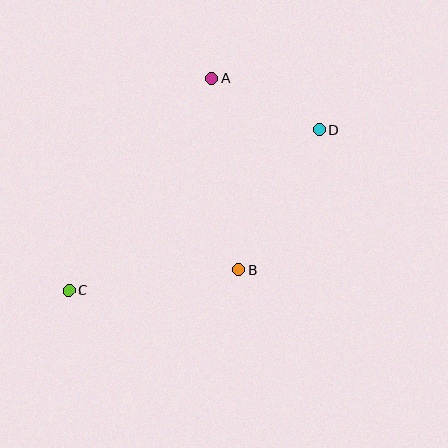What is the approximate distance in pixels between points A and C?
The distance between A and C is approximately 256 pixels.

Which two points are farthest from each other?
Points C and D are farthest from each other.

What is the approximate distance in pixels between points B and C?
The distance between B and C is approximately 171 pixels.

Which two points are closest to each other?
Points A and D are closest to each other.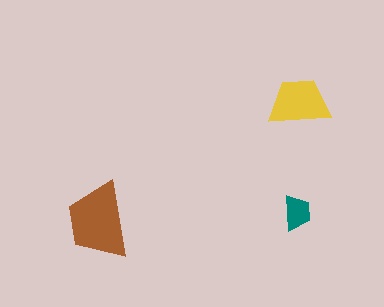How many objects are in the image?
There are 3 objects in the image.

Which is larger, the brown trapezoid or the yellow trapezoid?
The brown one.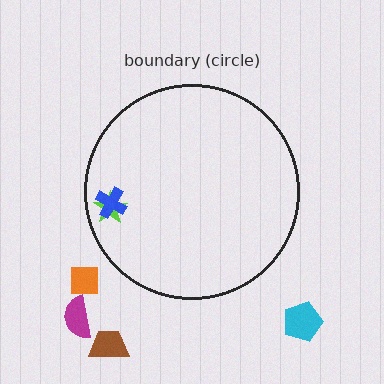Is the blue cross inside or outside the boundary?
Inside.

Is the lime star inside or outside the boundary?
Inside.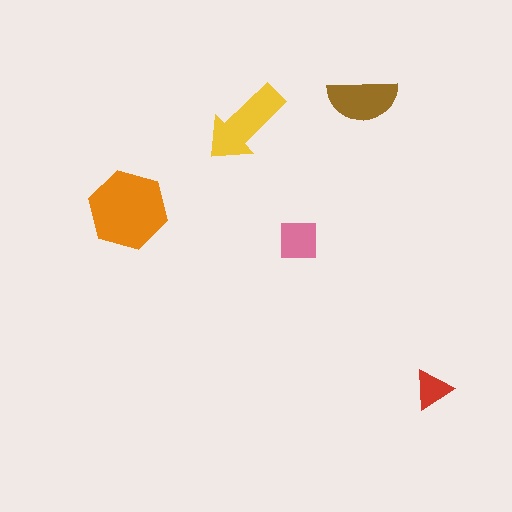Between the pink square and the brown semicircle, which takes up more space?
The brown semicircle.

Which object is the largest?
The orange hexagon.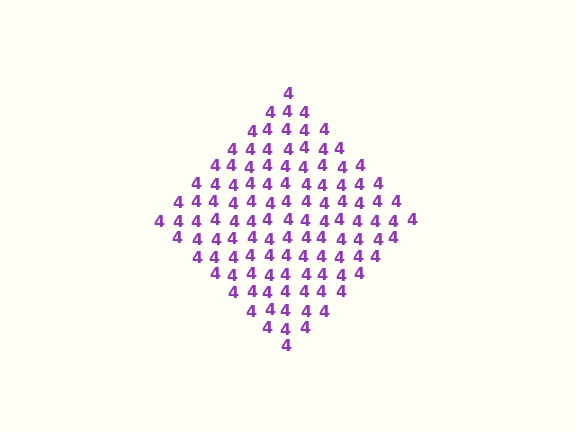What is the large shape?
The large shape is a diamond.